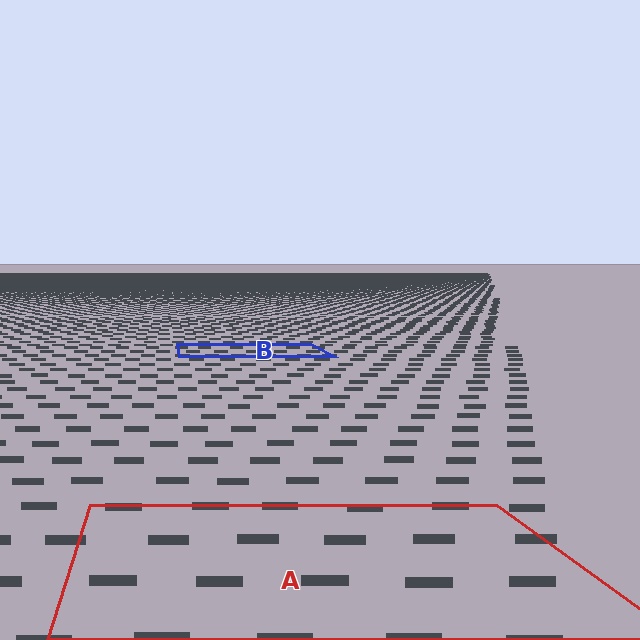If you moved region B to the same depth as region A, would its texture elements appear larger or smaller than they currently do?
They would appear larger. At a closer depth, the same texture elements are projected at a bigger on-screen size.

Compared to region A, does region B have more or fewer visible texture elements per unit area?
Region B has more texture elements per unit area — they are packed more densely because it is farther away.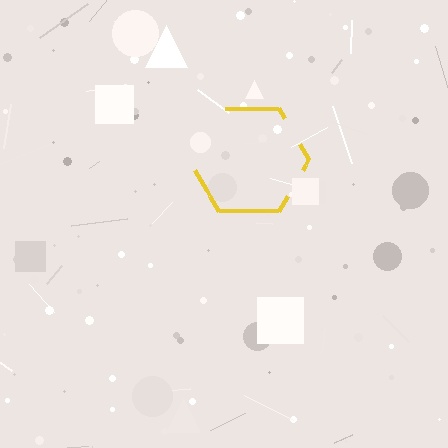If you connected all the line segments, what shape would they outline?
They would outline a hexagon.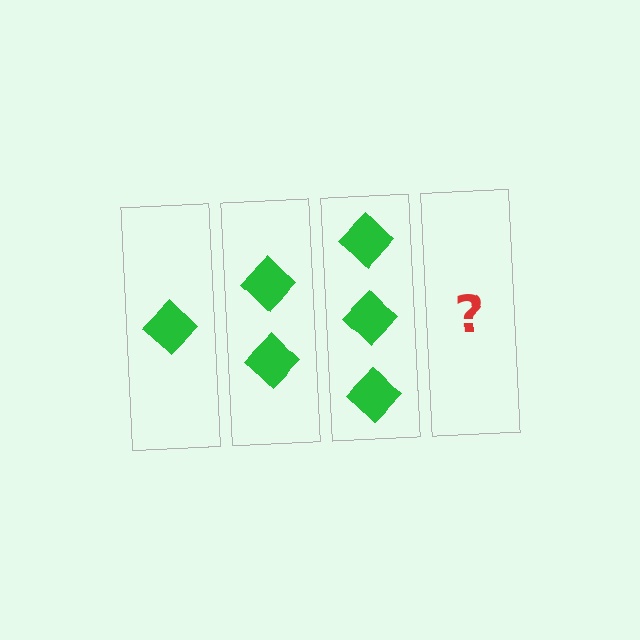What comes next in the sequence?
The next element should be 4 diamonds.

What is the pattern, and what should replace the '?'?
The pattern is that each step adds one more diamond. The '?' should be 4 diamonds.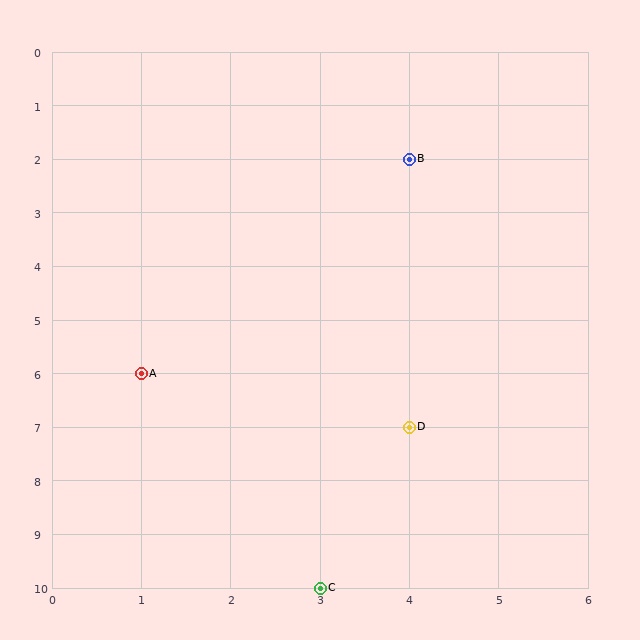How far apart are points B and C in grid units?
Points B and C are 1 column and 8 rows apart (about 8.1 grid units diagonally).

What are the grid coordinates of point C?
Point C is at grid coordinates (3, 10).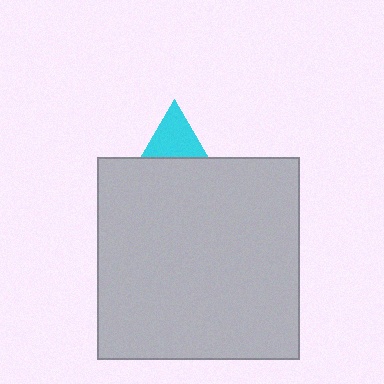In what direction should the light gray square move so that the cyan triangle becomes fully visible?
The light gray square should move down. That is the shortest direction to clear the overlap and leave the cyan triangle fully visible.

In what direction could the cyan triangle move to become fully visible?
The cyan triangle could move up. That would shift it out from behind the light gray square entirely.